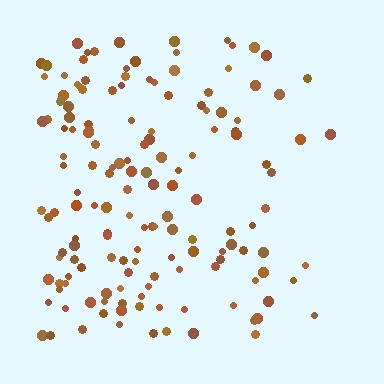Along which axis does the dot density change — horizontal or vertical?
Horizontal.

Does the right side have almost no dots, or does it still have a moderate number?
Still a moderate number, just noticeably fewer than the left.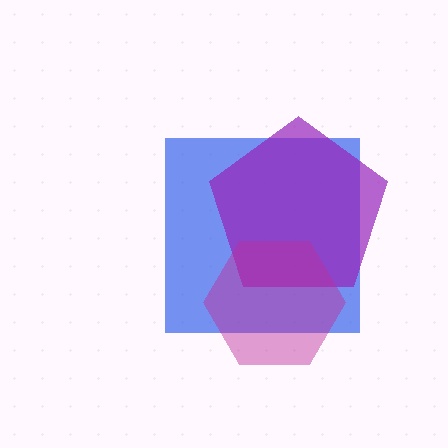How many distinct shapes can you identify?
There are 3 distinct shapes: a blue square, a purple pentagon, a magenta hexagon.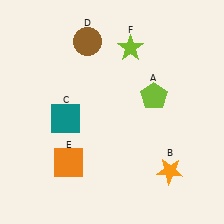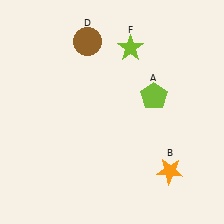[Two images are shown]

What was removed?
The teal square (C), the orange square (E) were removed in Image 2.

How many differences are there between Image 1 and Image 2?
There are 2 differences between the two images.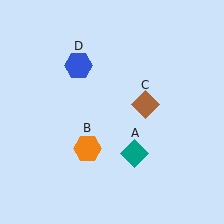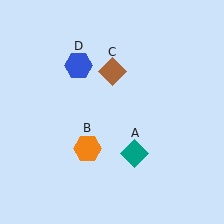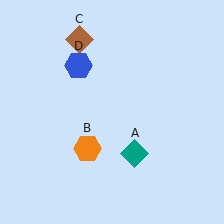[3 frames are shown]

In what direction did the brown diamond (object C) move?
The brown diamond (object C) moved up and to the left.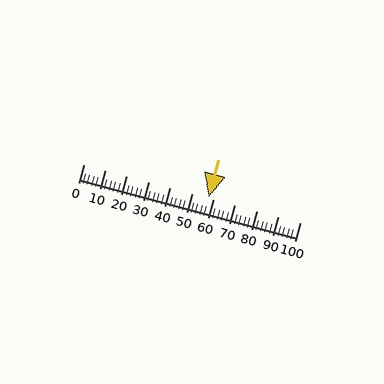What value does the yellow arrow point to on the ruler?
The yellow arrow points to approximately 58.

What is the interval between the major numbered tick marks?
The major tick marks are spaced 10 units apart.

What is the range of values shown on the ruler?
The ruler shows values from 0 to 100.